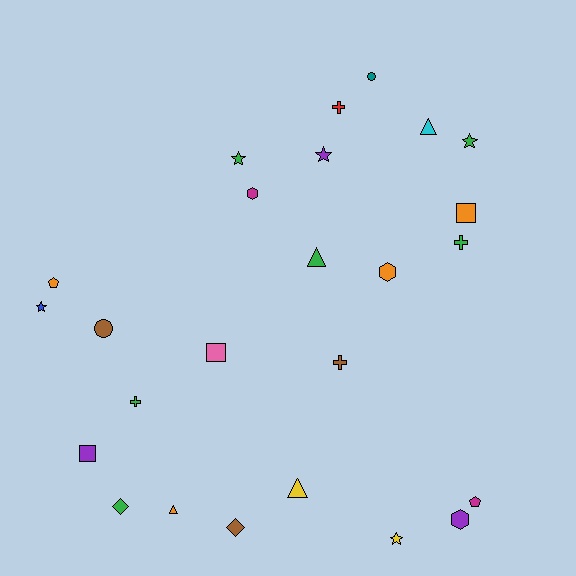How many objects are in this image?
There are 25 objects.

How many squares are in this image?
There are 3 squares.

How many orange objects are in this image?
There are 4 orange objects.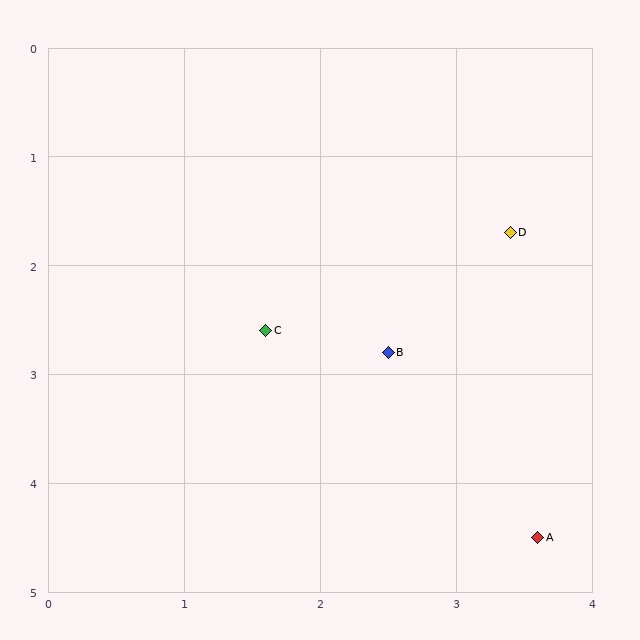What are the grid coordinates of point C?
Point C is at approximately (1.6, 2.6).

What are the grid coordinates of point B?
Point B is at approximately (2.5, 2.8).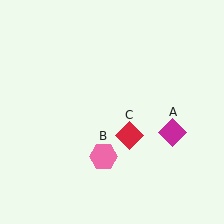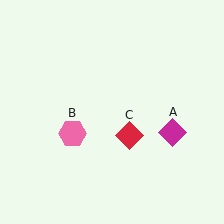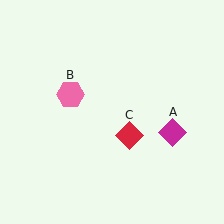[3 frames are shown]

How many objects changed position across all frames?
1 object changed position: pink hexagon (object B).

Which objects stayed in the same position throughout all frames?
Magenta diamond (object A) and red diamond (object C) remained stationary.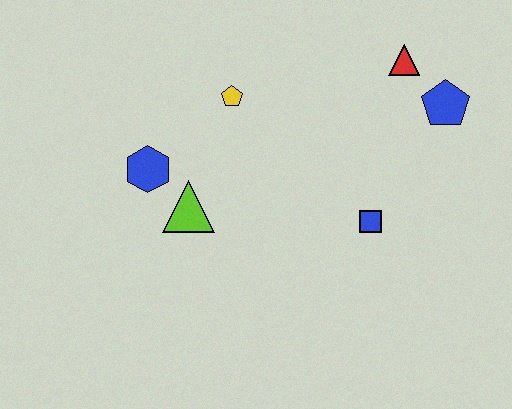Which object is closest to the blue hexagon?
The lime triangle is closest to the blue hexagon.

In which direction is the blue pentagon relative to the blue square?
The blue pentagon is above the blue square.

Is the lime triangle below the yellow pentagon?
Yes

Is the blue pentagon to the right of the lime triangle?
Yes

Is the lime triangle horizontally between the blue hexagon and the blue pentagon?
Yes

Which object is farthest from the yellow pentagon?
The blue pentagon is farthest from the yellow pentagon.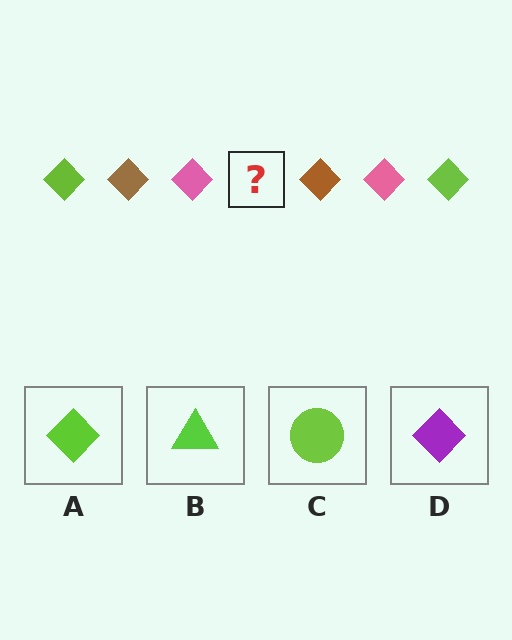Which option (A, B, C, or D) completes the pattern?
A.